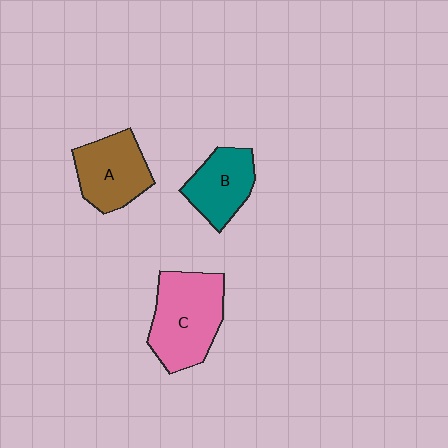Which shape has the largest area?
Shape C (pink).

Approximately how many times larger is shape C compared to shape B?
Approximately 1.5 times.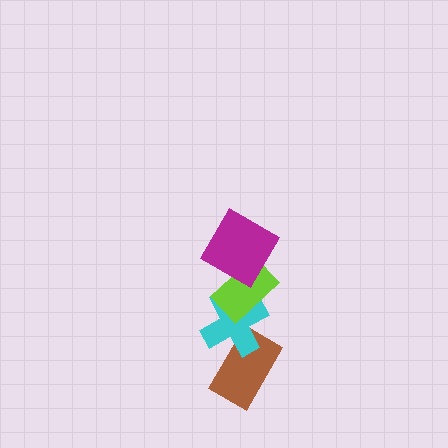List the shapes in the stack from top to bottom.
From top to bottom: the magenta square, the lime rectangle, the cyan cross, the brown rectangle.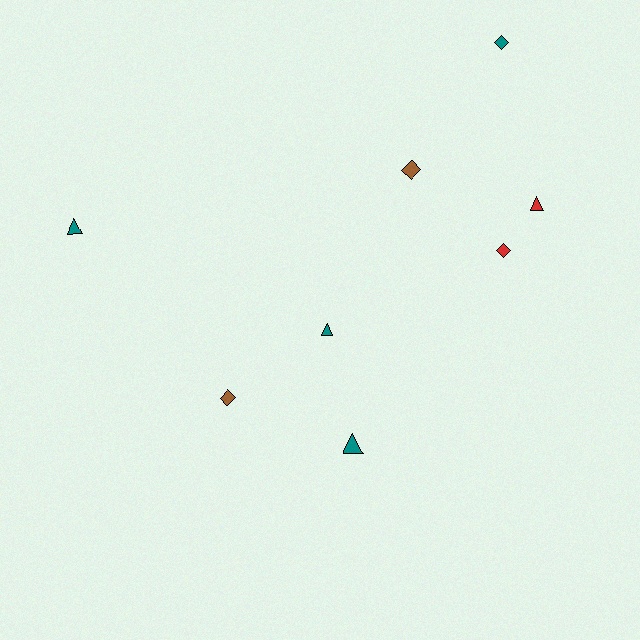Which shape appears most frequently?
Triangle, with 4 objects.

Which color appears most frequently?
Teal, with 4 objects.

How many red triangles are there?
There is 1 red triangle.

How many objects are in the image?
There are 8 objects.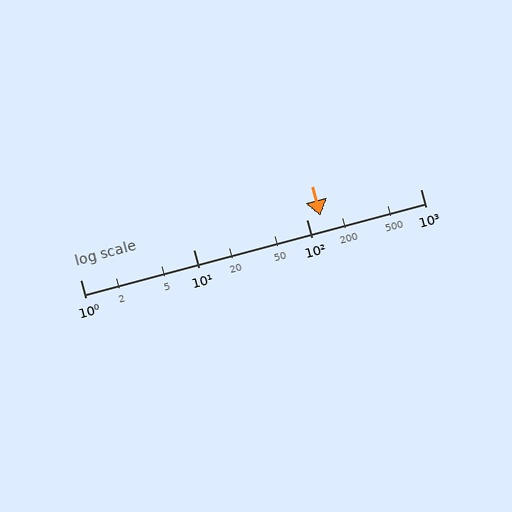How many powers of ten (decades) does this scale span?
The scale spans 3 decades, from 1 to 1000.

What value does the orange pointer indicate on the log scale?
The pointer indicates approximately 130.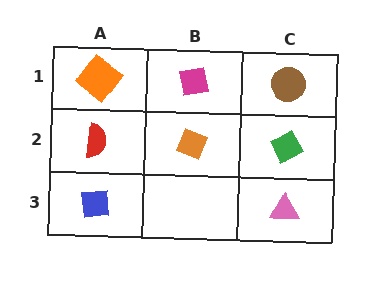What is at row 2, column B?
An orange diamond.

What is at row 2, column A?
A red semicircle.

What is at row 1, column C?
A brown circle.